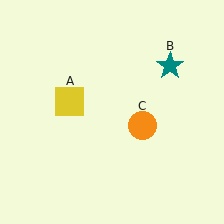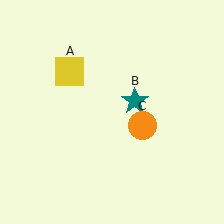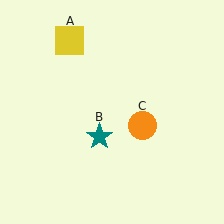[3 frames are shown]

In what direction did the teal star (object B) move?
The teal star (object B) moved down and to the left.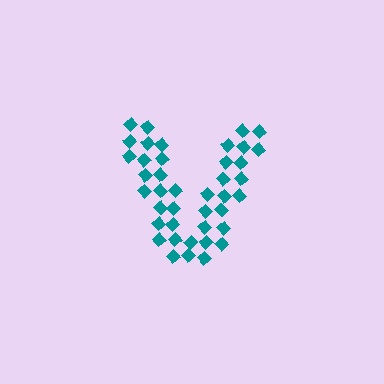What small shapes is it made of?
It is made of small diamonds.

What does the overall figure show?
The overall figure shows the letter V.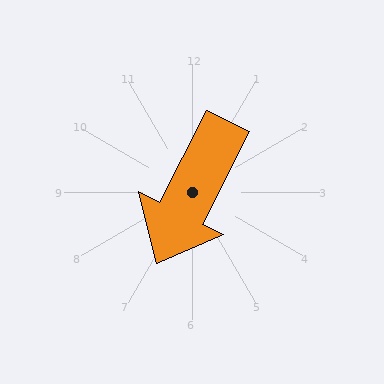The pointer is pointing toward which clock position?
Roughly 7 o'clock.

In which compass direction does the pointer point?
Southwest.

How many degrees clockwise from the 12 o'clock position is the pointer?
Approximately 207 degrees.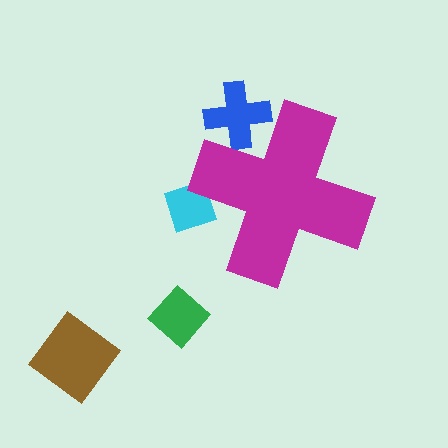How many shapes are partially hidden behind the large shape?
2 shapes are partially hidden.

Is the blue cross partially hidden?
Yes, the blue cross is partially hidden behind the magenta cross.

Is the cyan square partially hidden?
Yes, the cyan square is partially hidden behind the magenta cross.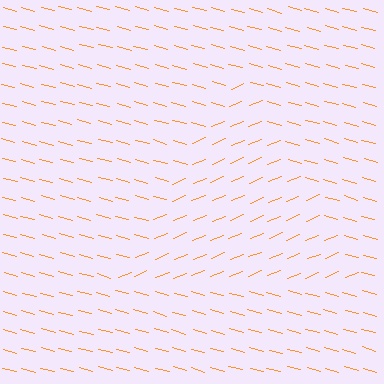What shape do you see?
I see a triangle.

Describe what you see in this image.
The image is filled with small orange line segments. A triangle region in the image has lines oriented differently from the surrounding lines, creating a visible texture boundary.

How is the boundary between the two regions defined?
The boundary is defined purely by a change in line orientation (approximately 38 degrees difference). All lines are the same color and thickness.